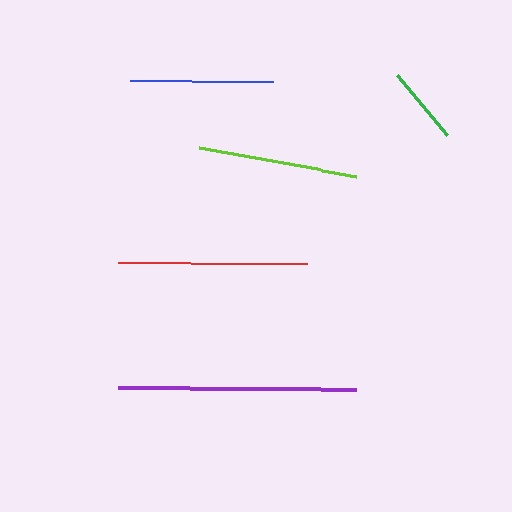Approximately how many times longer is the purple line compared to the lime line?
The purple line is approximately 1.5 times the length of the lime line.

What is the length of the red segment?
The red segment is approximately 189 pixels long.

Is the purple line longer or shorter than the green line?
The purple line is longer than the green line.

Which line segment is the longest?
The purple line is the longest at approximately 239 pixels.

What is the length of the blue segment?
The blue segment is approximately 142 pixels long.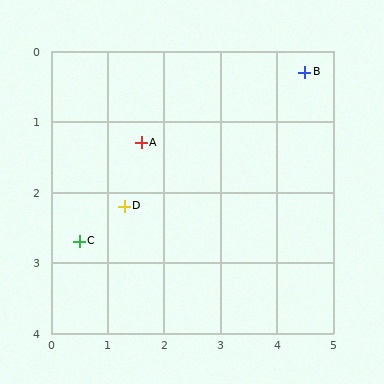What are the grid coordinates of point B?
Point B is at approximately (4.5, 0.3).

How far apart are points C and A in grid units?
Points C and A are about 1.8 grid units apart.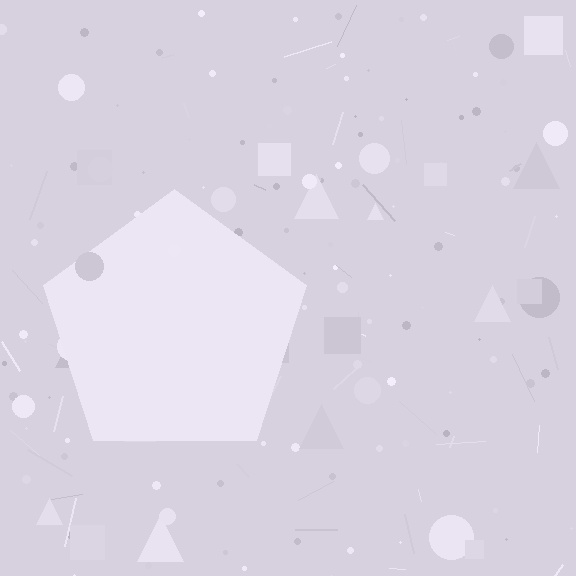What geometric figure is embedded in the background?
A pentagon is embedded in the background.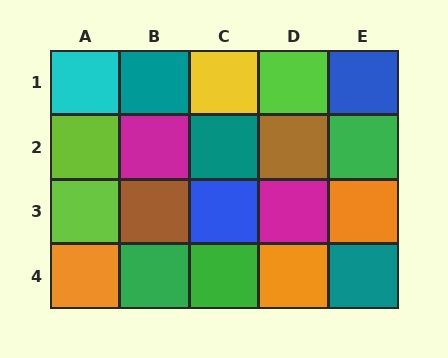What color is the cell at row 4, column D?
Orange.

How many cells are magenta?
2 cells are magenta.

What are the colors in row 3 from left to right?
Lime, brown, blue, magenta, orange.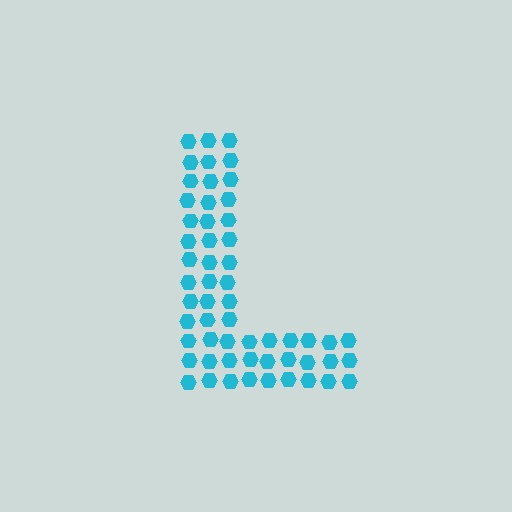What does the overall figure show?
The overall figure shows the letter L.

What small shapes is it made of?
It is made of small hexagons.